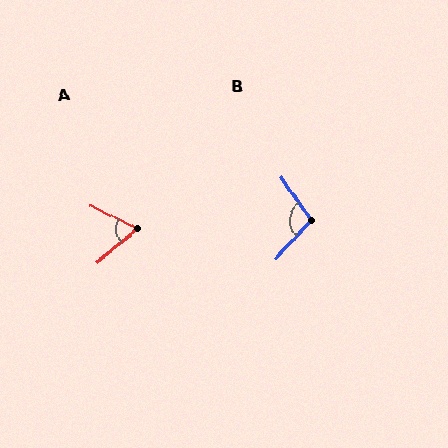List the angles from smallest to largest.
A (67°), B (102°).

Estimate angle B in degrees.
Approximately 102 degrees.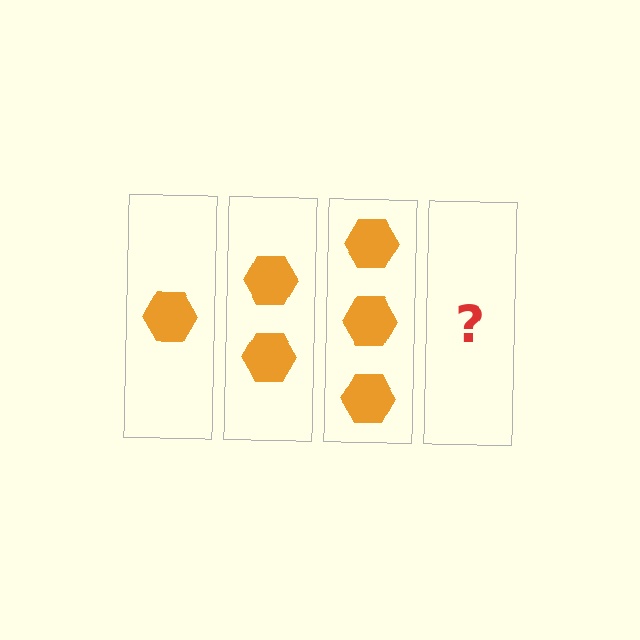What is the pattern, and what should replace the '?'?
The pattern is that each step adds one more hexagon. The '?' should be 4 hexagons.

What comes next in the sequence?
The next element should be 4 hexagons.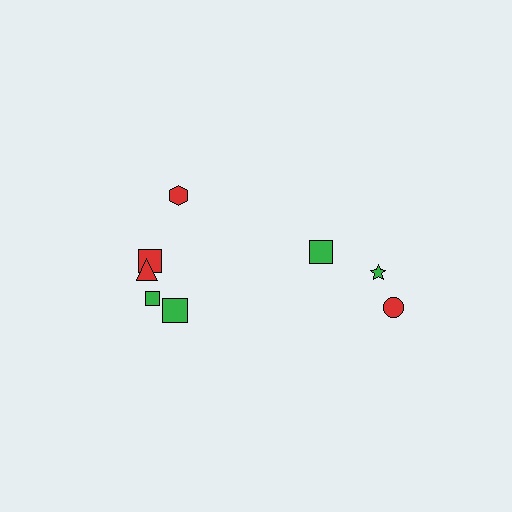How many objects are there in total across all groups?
There are 8 objects.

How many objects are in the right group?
There are 3 objects.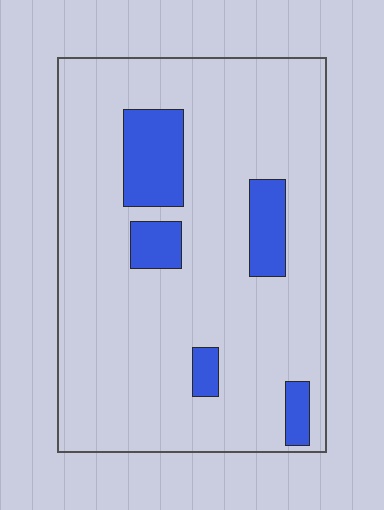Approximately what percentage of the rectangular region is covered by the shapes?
Approximately 15%.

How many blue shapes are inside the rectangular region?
5.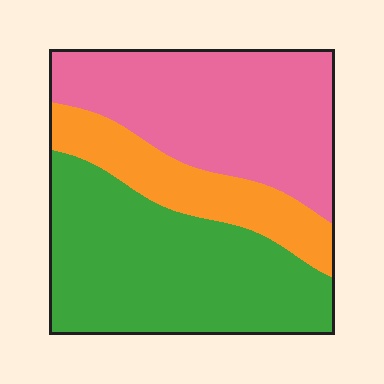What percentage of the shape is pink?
Pink covers 38% of the shape.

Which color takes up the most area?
Green, at roughly 45%.